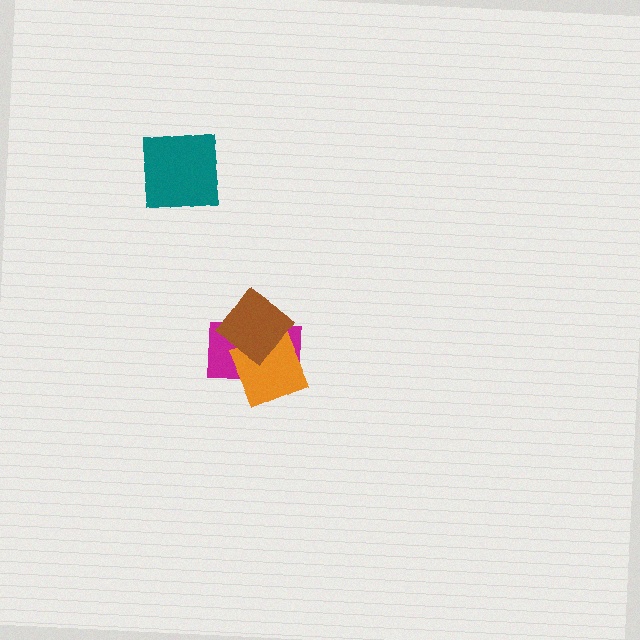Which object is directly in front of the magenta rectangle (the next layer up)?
The orange diamond is directly in front of the magenta rectangle.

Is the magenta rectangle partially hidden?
Yes, it is partially covered by another shape.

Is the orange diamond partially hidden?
Yes, it is partially covered by another shape.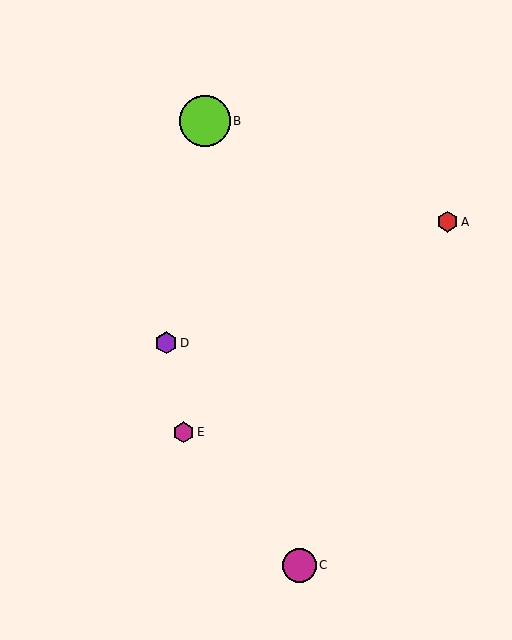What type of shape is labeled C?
Shape C is a magenta circle.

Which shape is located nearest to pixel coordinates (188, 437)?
The magenta hexagon (labeled E) at (184, 432) is nearest to that location.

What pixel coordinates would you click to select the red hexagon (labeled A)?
Click at (448, 222) to select the red hexagon A.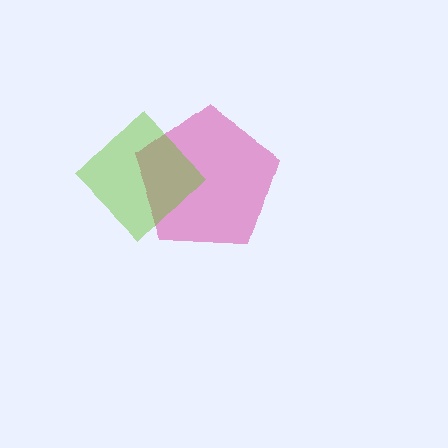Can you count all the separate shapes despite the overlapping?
Yes, there are 2 separate shapes.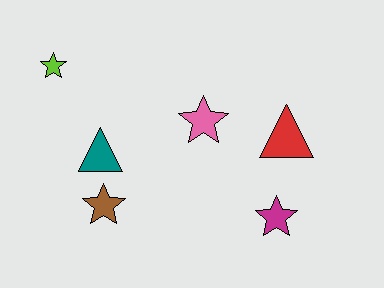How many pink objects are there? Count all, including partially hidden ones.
There is 1 pink object.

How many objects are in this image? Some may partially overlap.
There are 6 objects.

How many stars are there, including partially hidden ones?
There are 4 stars.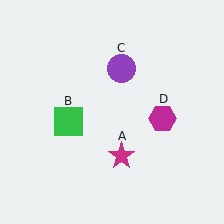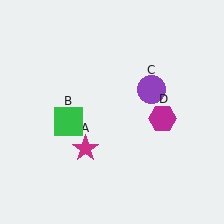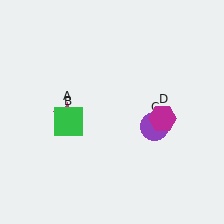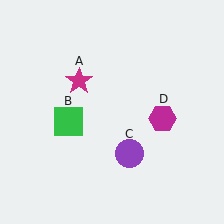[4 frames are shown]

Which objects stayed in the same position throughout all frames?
Green square (object B) and magenta hexagon (object D) remained stationary.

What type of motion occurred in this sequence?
The magenta star (object A), purple circle (object C) rotated clockwise around the center of the scene.